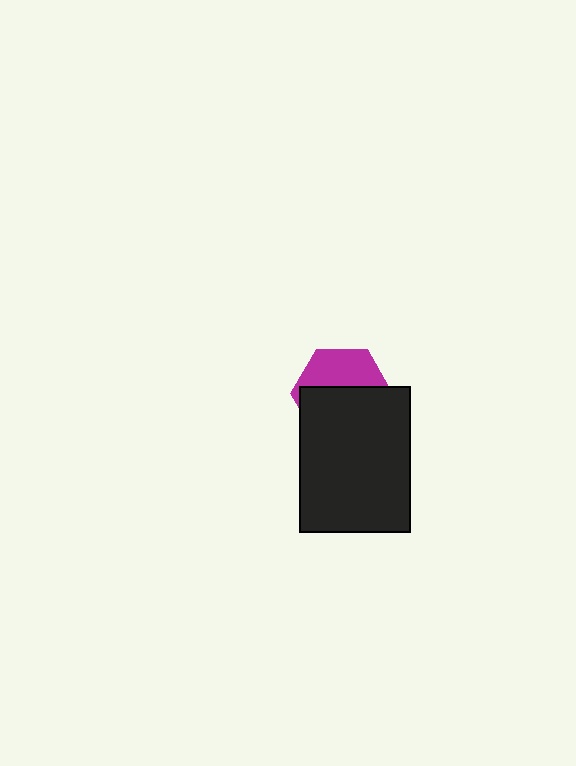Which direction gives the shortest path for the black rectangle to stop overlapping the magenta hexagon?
Moving down gives the shortest separation.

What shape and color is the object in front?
The object in front is a black rectangle.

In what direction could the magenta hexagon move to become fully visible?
The magenta hexagon could move up. That would shift it out from behind the black rectangle entirely.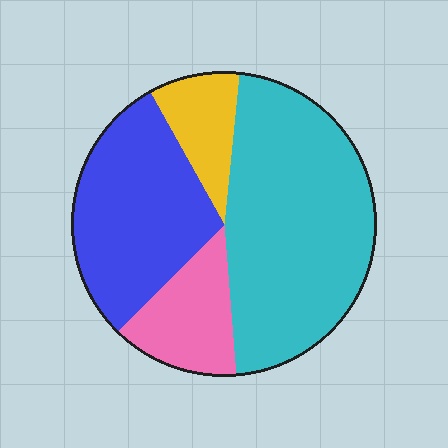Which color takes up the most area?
Cyan, at roughly 45%.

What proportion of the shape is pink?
Pink takes up about one eighth (1/8) of the shape.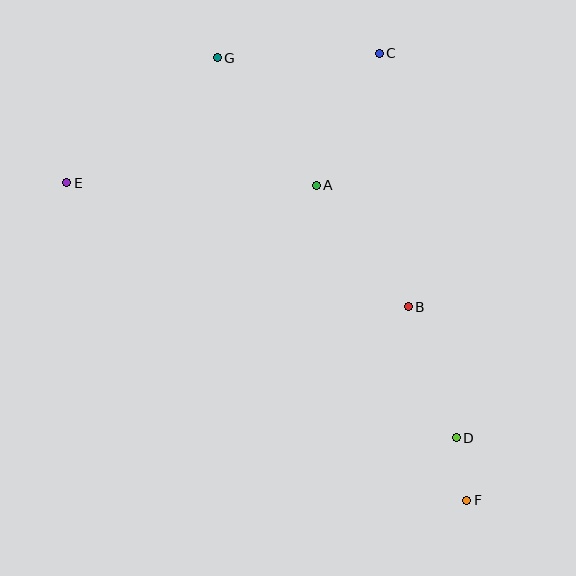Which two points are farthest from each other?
Points E and F are farthest from each other.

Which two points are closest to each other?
Points D and F are closest to each other.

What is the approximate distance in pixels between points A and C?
The distance between A and C is approximately 146 pixels.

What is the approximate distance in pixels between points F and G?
The distance between F and G is approximately 508 pixels.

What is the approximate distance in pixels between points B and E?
The distance between B and E is approximately 363 pixels.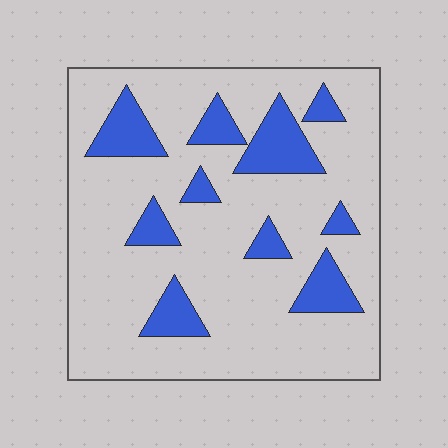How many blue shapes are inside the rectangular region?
10.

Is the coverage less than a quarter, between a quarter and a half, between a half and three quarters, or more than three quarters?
Less than a quarter.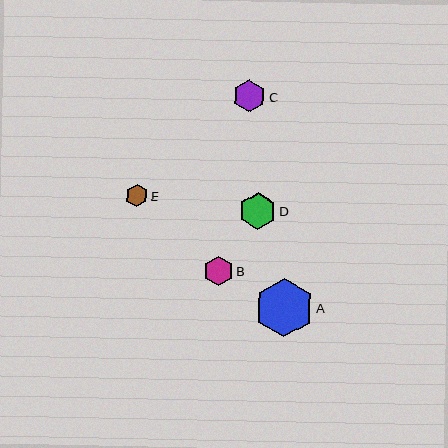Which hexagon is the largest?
Hexagon A is the largest with a size of approximately 59 pixels.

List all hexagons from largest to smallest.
From largest to smallest: A, D, C, B, E.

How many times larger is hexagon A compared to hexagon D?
Hexagon A is approximately 1.6 times the size of hexagon D.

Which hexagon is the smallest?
Hexagon E is the smallest with a size of approximately 22 pixels.